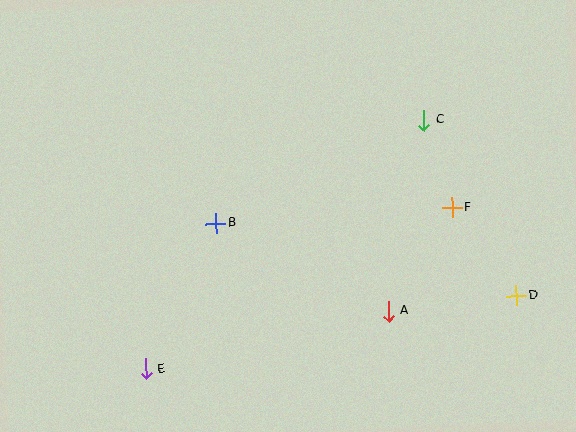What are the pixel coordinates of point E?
Point E is at (146, 369).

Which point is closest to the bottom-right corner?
Point D is closest to the bottom-right corner.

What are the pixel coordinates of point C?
Point C is at (424, 120).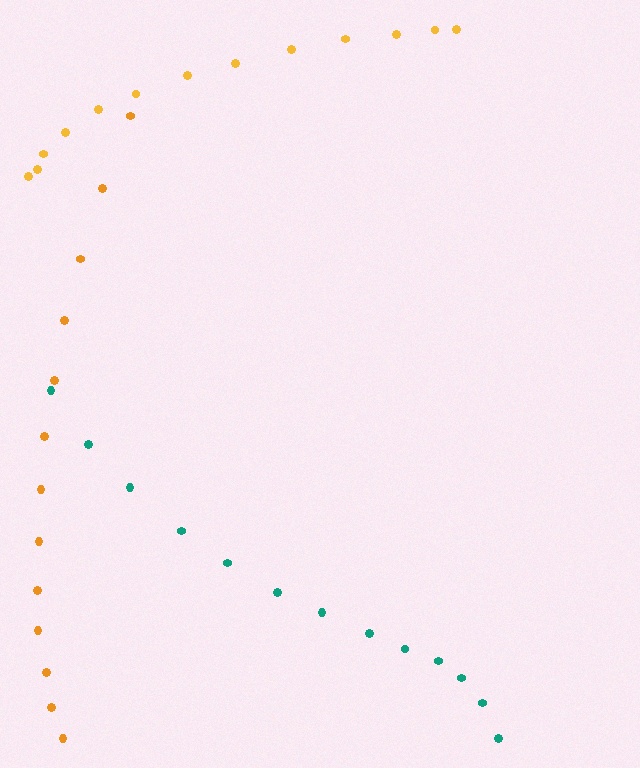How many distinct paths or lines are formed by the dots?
There are 3 distinct paths.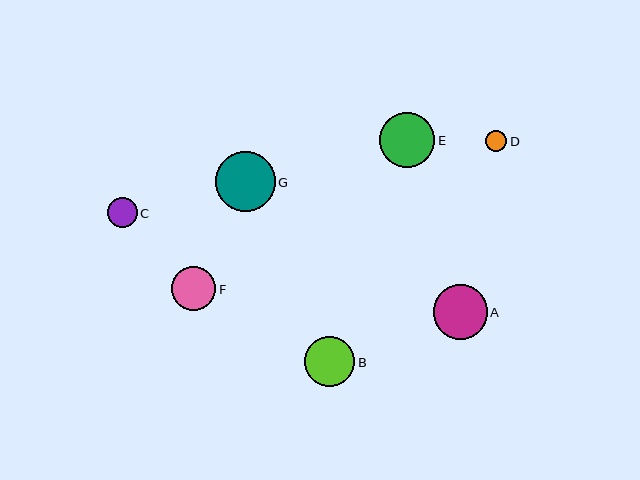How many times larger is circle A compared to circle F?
Circle A is approximately 1.2 times the size of circle F.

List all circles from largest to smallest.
From largest to smallest: G, E, A, B, F, C, D.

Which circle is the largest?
Circle G is the largest with a size of approximately 60 pixels.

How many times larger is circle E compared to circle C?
Circle E is approximately 1.9 times the size of circle C.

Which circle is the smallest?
Circle D is the smallest with a size of approximately 21 pixels.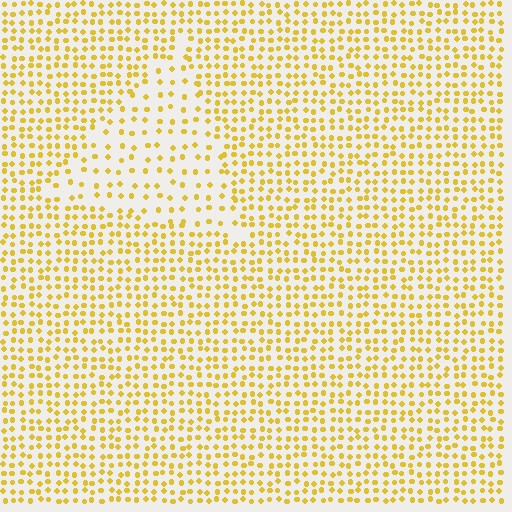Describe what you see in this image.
The image contains small yellow elements arranged at two different densities. A triangle-shaped region is visible where the elements are less densely packed than the surrounding area.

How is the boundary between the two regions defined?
The boundary is defined by a change in element density (approximately 2.1x ratio). All elements are the same color, size, and shape.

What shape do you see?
I see a triangle.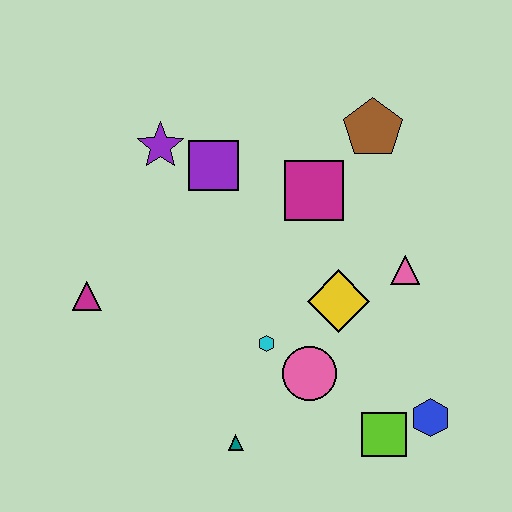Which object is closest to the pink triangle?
The yellow diamond is closest to the pink triangle.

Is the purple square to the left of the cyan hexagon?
Yes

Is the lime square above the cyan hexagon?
No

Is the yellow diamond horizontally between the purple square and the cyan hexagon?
No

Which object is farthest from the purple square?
The blue hexagon is farthest from the purple square.